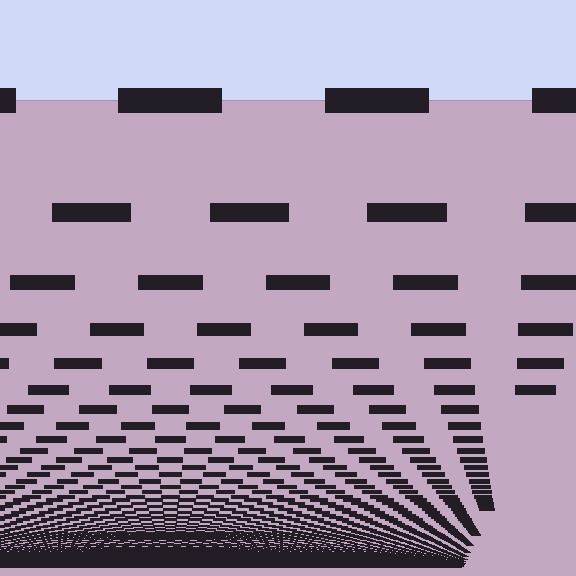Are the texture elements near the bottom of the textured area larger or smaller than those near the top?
Smaller. The gradient is inverted — elements near the bottom are smaller and denser.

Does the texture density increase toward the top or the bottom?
Density increases toward the bottom.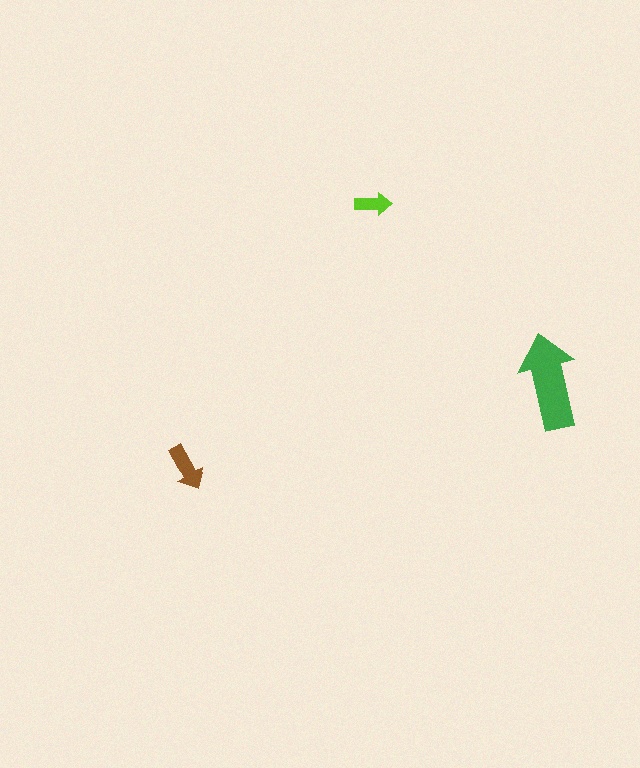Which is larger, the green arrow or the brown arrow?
The green one.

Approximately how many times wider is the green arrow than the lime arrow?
About 2.5 times wider.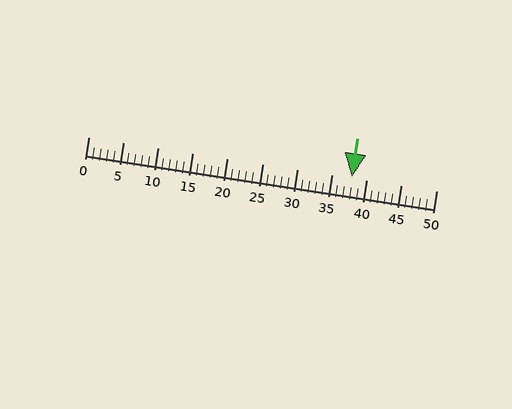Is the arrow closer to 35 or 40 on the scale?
The arrow is closer to 40.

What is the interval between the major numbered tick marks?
The major tick marks are spaced 5 units apart.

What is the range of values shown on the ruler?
The ruler shows values from 0 to 50.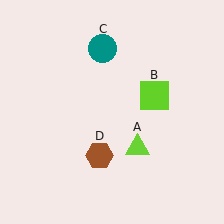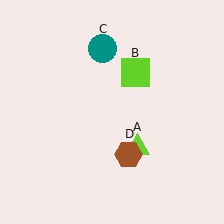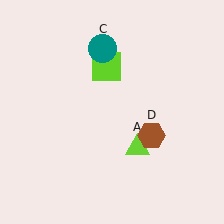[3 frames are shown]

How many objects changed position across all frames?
2 objects changed position: lime square (object B), brown hexagon (object D).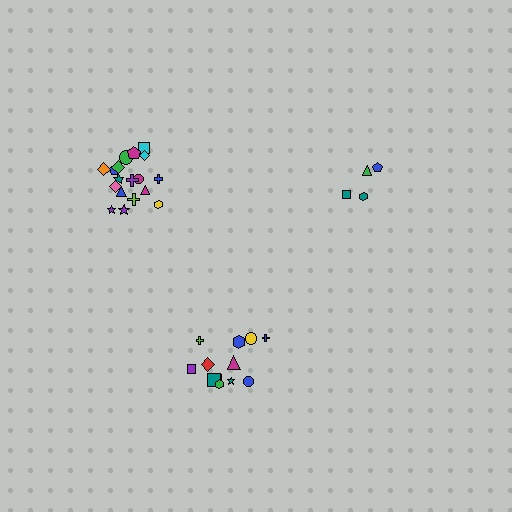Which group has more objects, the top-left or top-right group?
The top-left group.